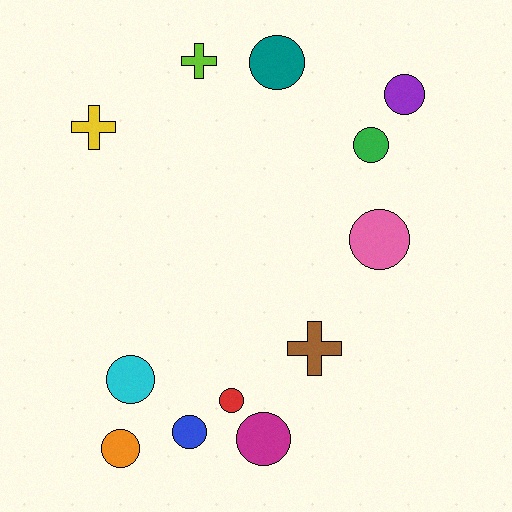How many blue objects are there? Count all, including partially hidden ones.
There is 1 blue object.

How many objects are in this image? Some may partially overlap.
There are 12 objects.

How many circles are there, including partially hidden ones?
There are 9 circles.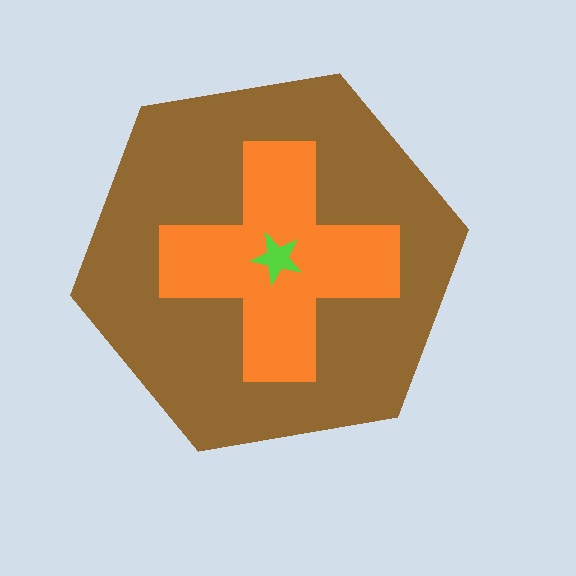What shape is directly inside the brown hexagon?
The orange cross.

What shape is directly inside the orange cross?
The lime star.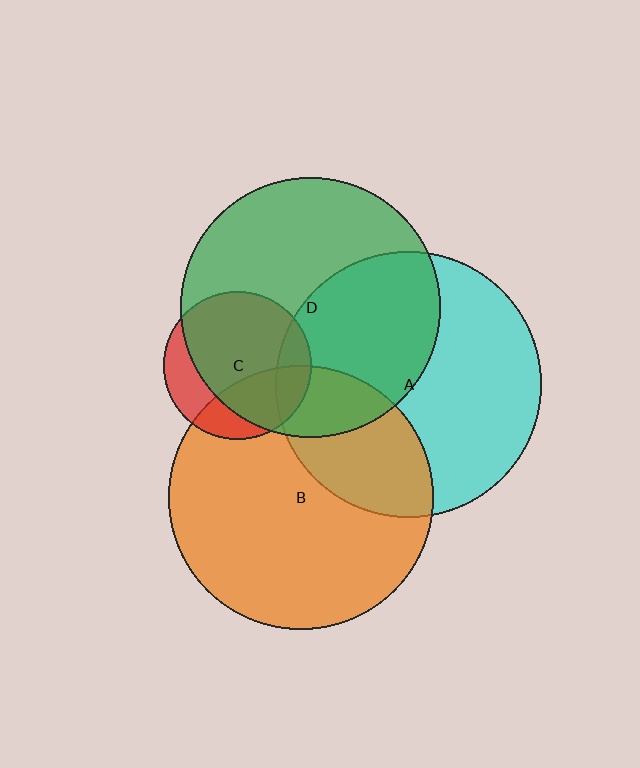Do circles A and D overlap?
Yes.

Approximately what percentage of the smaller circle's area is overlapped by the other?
Approximately 45%.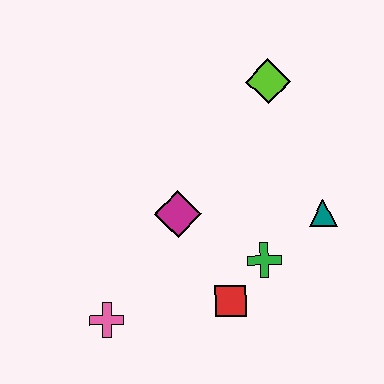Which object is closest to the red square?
The green cross is closest to the red square.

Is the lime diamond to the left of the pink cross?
No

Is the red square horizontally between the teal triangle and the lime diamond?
No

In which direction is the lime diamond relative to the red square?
The lime diamond is above the red square.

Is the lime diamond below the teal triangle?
No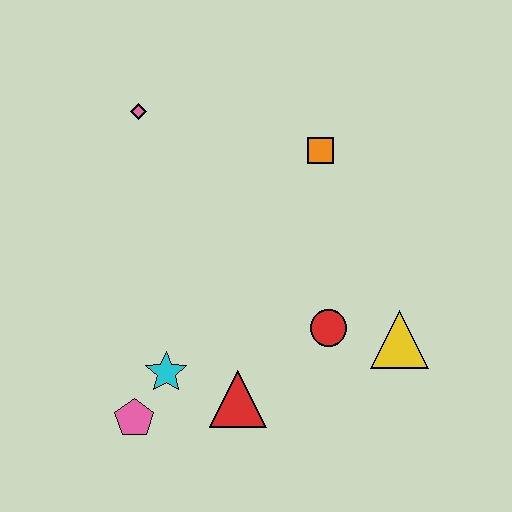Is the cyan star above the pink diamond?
No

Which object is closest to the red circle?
The yellow triangle is closest to the red circle.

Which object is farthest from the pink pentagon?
The orange square is farthest from the pink pentagon.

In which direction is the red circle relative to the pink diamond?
The red circle is below the pink diamond.